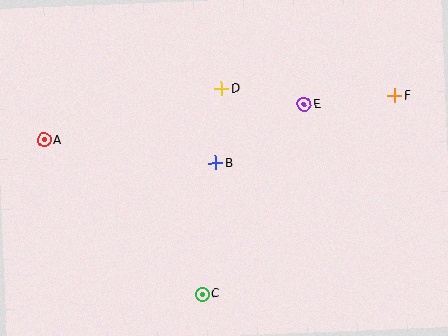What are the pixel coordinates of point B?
Point B is at (216, 163).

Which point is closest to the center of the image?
Point B at (216, 163) is closest to the center.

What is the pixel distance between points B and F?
The distance between B and F is 192 pixels.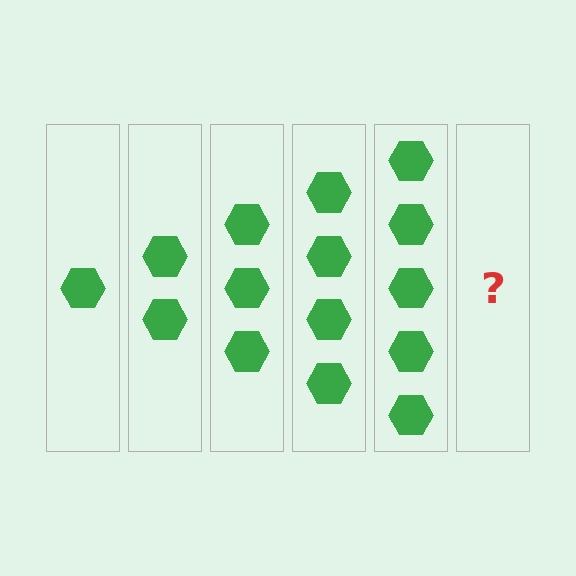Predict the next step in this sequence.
The next step is 6 hexagons.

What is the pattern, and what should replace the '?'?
The pattern is that each step adds one more hexagon. The '?' should be 6 hexagons.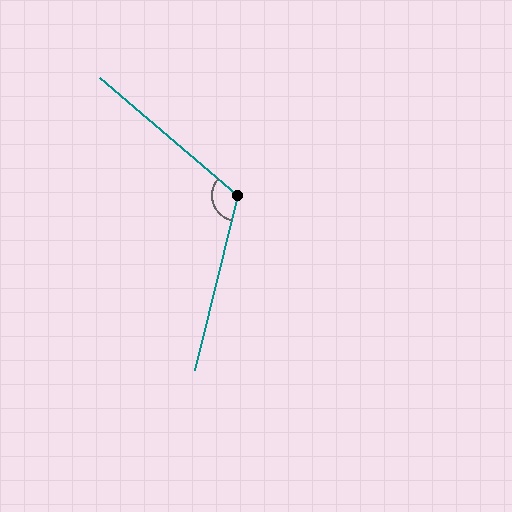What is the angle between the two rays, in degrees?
Approximately 117 degrees.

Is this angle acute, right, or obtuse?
It is obtuse.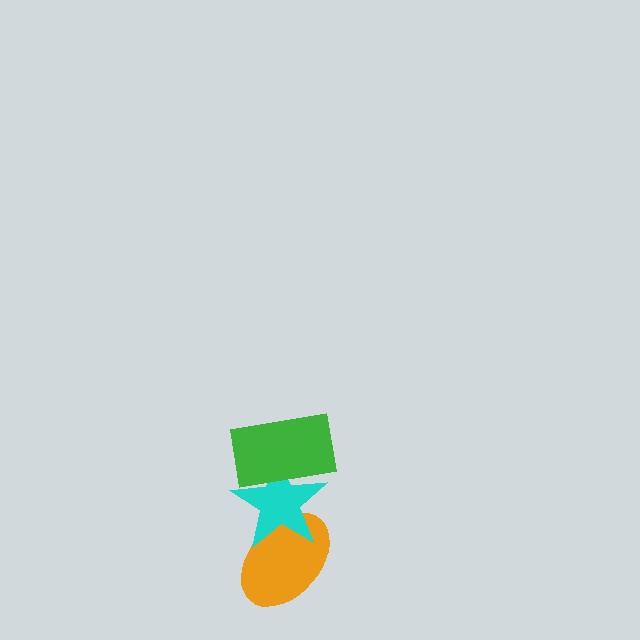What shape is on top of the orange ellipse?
The cyan star is on top of the orange ellipse.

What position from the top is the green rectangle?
The green rectangle is 1st from the top.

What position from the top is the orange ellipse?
The orange ellipse is 3rd from the top.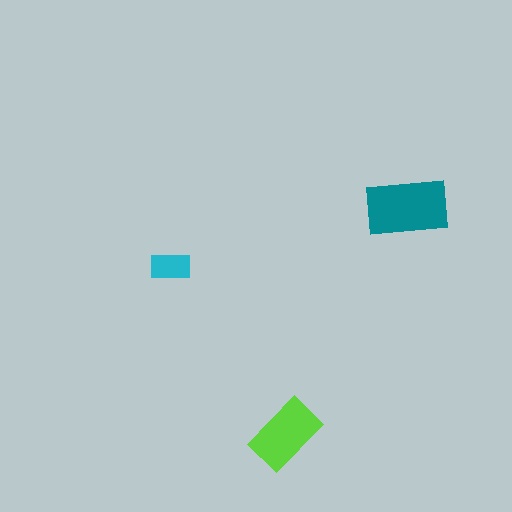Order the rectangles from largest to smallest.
the teal one, the lime one, the cyan one.